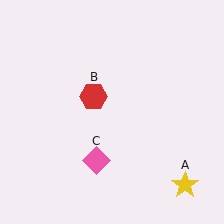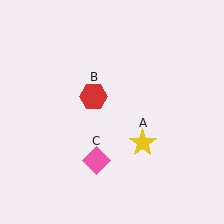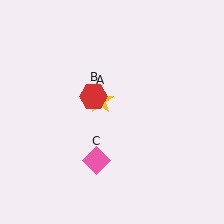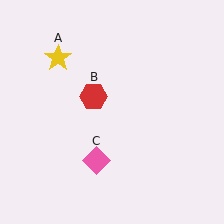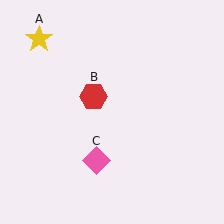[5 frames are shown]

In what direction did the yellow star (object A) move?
The yellow star (object A) moved up and to the left.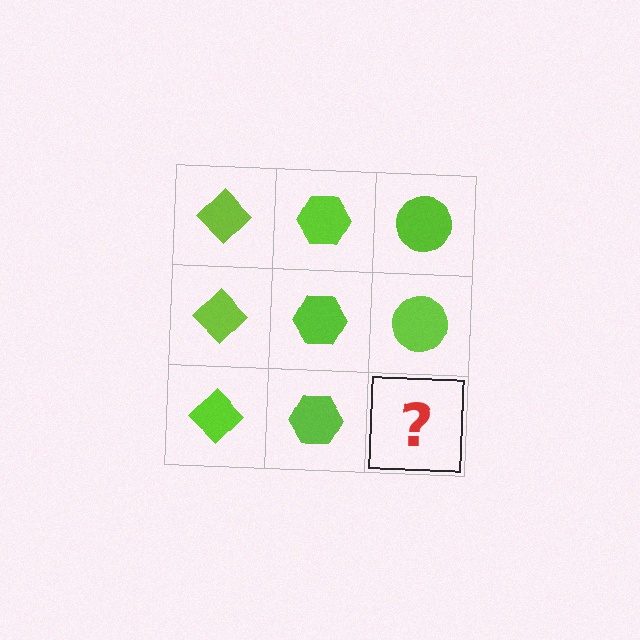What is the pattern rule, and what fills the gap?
The rule is that each column has a consistent shape. The gap should be filled with a lime circle.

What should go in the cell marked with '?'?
The missing cell should contain a lime circle.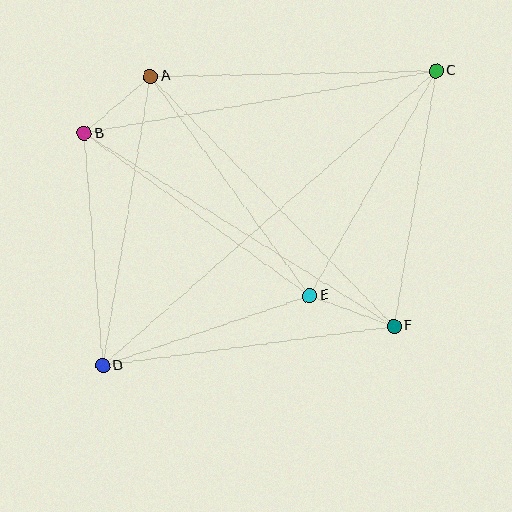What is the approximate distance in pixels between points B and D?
The distance between B and D is approximately 233 pixels.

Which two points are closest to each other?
Points A and B are closest to each other.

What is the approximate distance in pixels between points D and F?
The distance between D and F is approximately 294 pixels.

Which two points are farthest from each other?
Points C and D are farthest from each other.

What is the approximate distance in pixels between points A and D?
The distance between A and D is approximately 293 pixels.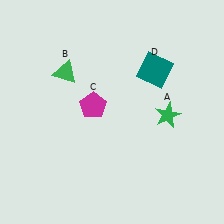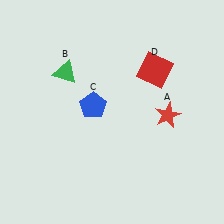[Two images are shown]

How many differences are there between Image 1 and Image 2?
There are 3 differences between the two images.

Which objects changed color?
A changed from green to red. C changed from magenta to blue. D changed from teal to red.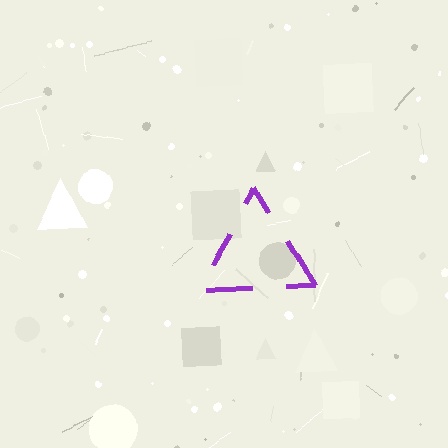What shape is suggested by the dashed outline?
The dashed outline suggests a triangle.